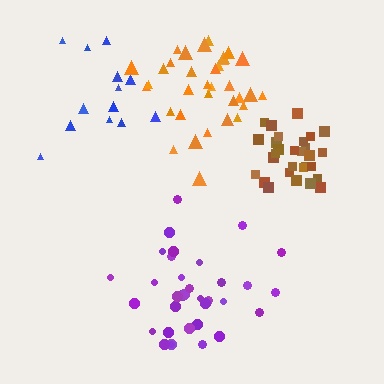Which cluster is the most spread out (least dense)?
Blue.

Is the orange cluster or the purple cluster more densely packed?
Orange.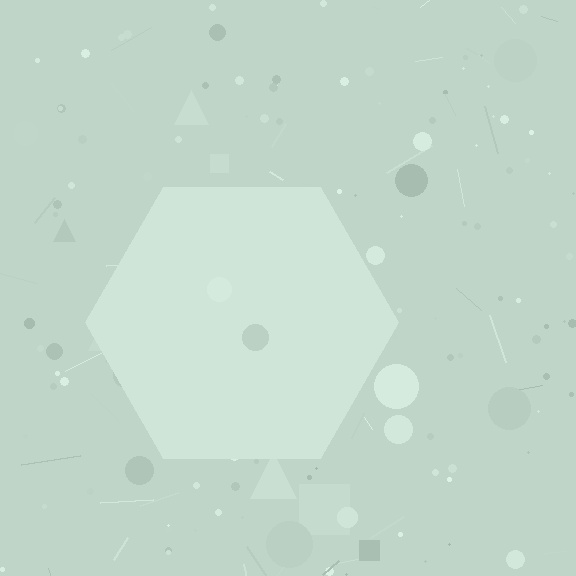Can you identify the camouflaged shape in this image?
The camouflaged shape is a hexagon.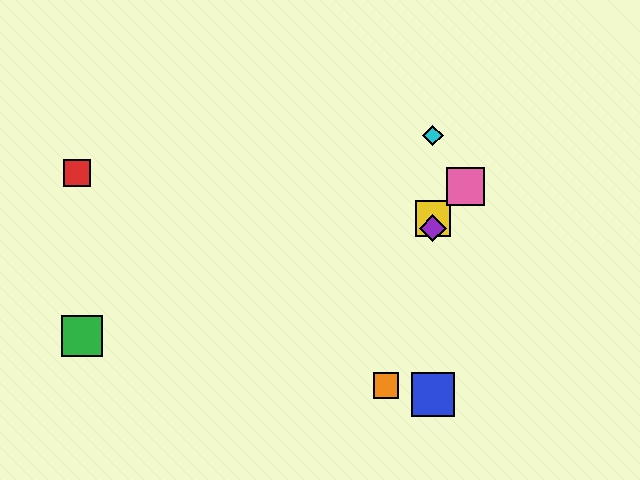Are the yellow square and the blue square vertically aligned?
Yes, both are at x≈433.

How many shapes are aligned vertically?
4 shapes (the blue square, the yellow square, the purple diamond, the cyan diamond) are aligned vertically.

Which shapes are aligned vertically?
The blue square, the yellow square, the purple diamond, the cyan diamond are aligned vertically.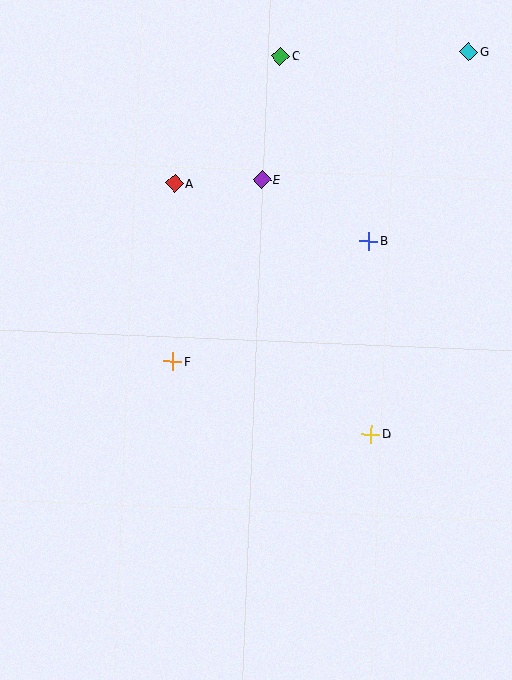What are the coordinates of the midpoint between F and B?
The midpoint between F and B is at (271, 301).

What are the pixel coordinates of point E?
Point E is at (262, 179).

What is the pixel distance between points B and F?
The distance between B and F is 230 pixels.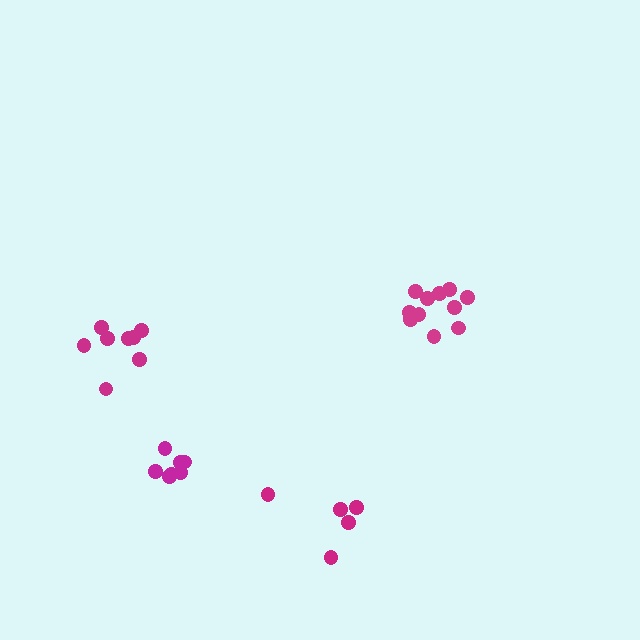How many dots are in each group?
Group 1: 5 dots, Group 2: 7 dots, Group 3: 11 dots, Group 4: 8 dots (31 total).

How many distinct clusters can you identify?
There are 4 distinct clusters.